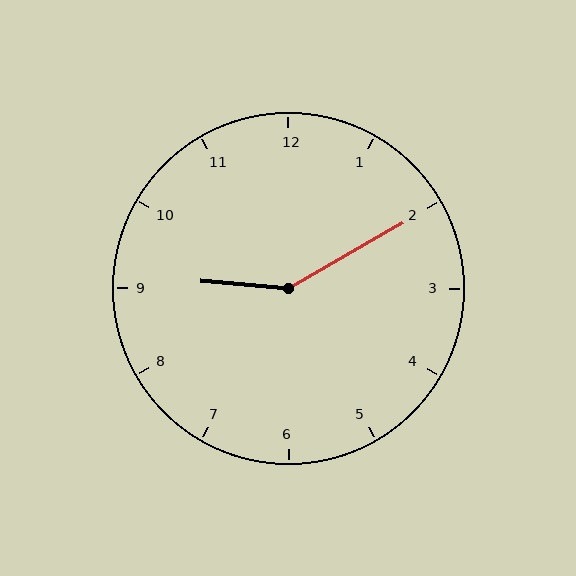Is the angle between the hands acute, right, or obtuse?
It is obtuse.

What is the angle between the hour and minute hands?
Approximately 145 degrees.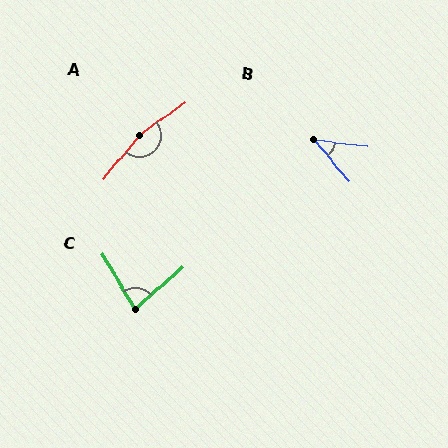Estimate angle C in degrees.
Approximately 79 degrees.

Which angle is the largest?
A, at approximately 165 degrees.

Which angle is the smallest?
B, at approximately 42 degrees.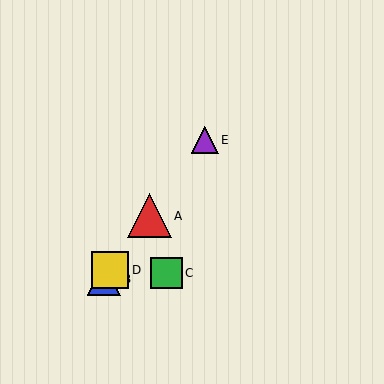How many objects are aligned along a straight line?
4 objects (A, B, D, E) are aligned along a straight line.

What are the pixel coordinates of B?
Object B is at (104, 279).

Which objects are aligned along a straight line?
Objects A, B, D, E are aligned along a straight line.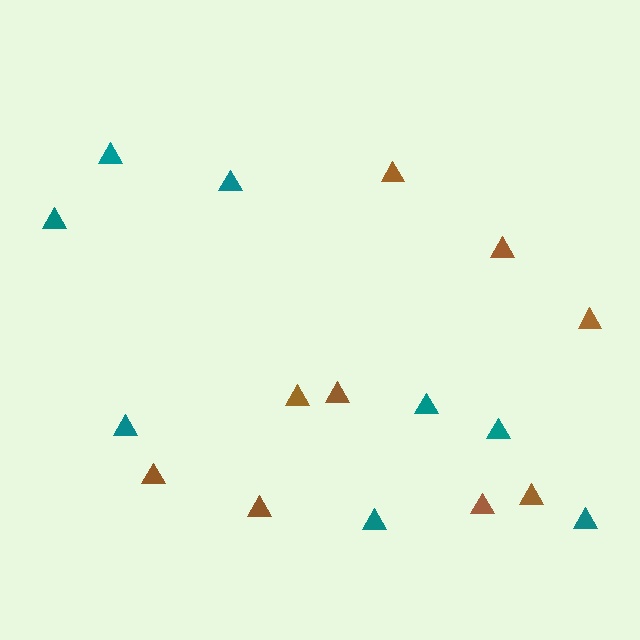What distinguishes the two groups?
There are 2 groups: one group of teal triangles (8) and one group of brown triangles (9).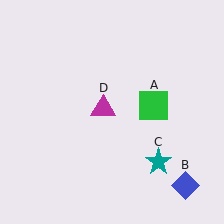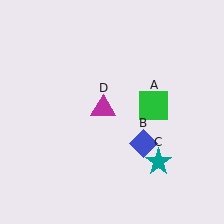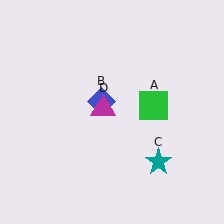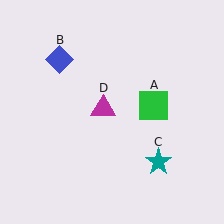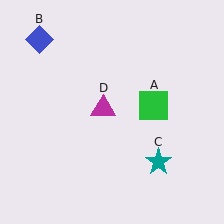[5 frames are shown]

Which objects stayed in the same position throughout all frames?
Green square (object A) and teal star (object C) and magenta triangle (object D) remained stationary.